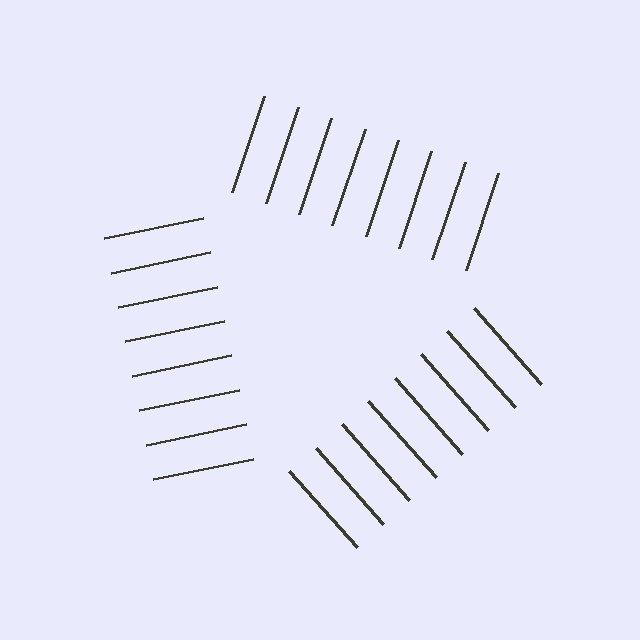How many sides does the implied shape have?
3 sides — the line-ends trace a triangle.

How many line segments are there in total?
24 — 8 along each of the 3 edges.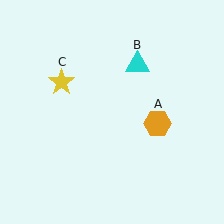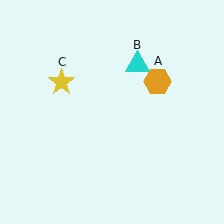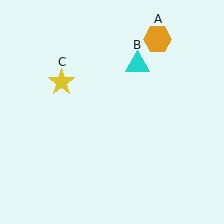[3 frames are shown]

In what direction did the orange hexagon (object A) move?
The orange hexagon (object A) moved up.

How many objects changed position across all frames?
1 object changed position: orange hexagon (object A).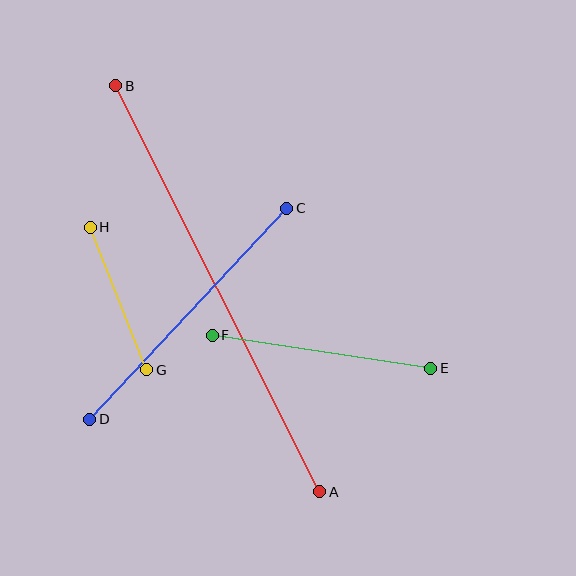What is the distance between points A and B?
The distance is approximately 454 pixels.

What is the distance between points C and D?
The distance is approximately 289 pixels.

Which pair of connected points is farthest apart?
Points A and B are farthest apart.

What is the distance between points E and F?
The distance is approximately 221 pixels.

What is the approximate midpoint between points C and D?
The midpoint is at approximately (188, 314) pixels.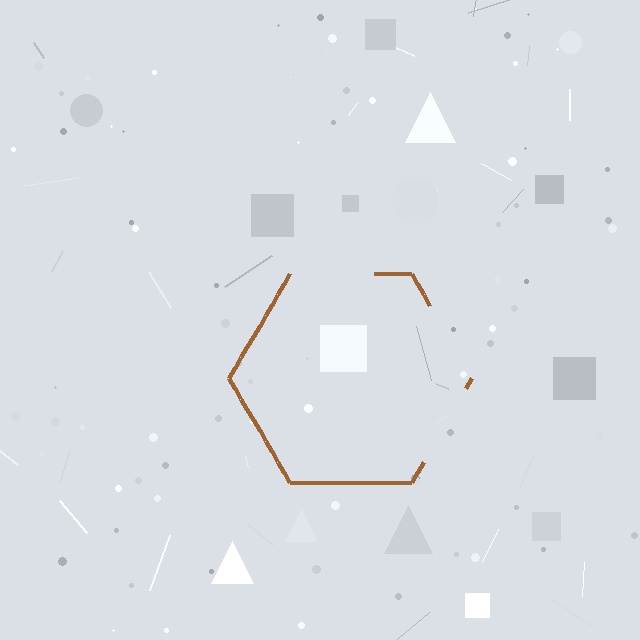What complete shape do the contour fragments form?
The contour fragments form a hexagon.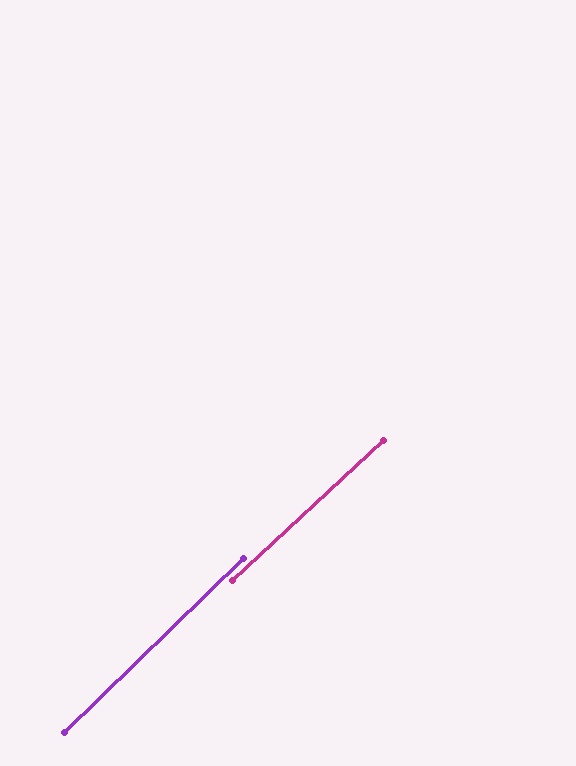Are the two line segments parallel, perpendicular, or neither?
Parallel — their directions differ by only 1.4°.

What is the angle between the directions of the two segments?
Approximately 1 degree.